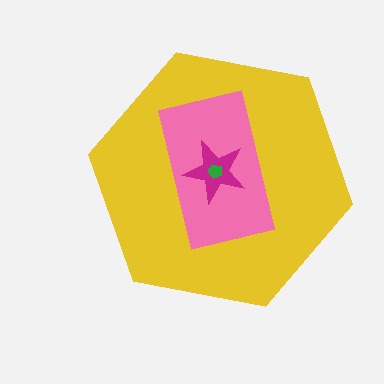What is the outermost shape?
The yellow hexagon.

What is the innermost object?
The green pentagon.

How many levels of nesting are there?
4.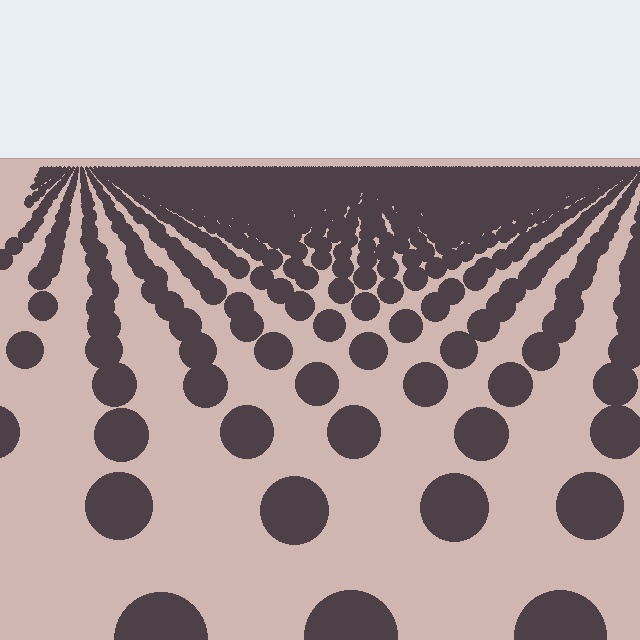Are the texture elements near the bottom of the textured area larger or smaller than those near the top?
Larger. Near the bottom, elements are closer to the viewer and appear at a bigger on-screen size.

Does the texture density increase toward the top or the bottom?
Density increases toward the top.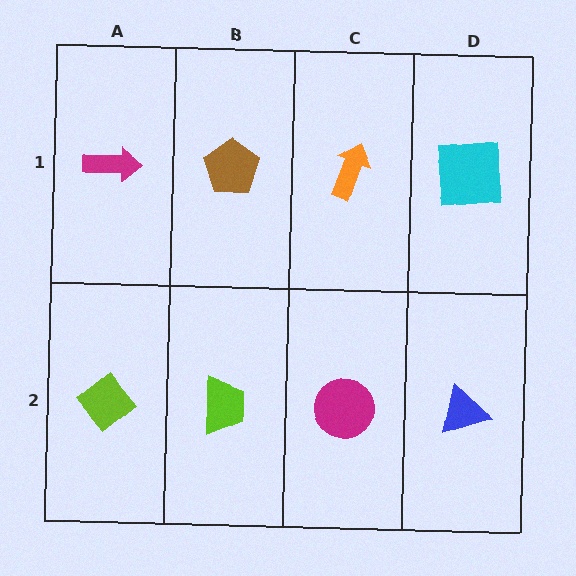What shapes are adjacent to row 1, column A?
A lime diamond (row 2, column A), a brown pentagon (row 1, column B).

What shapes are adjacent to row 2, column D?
A cyan square (row 1, column D), a magenta circle (row 2, column C).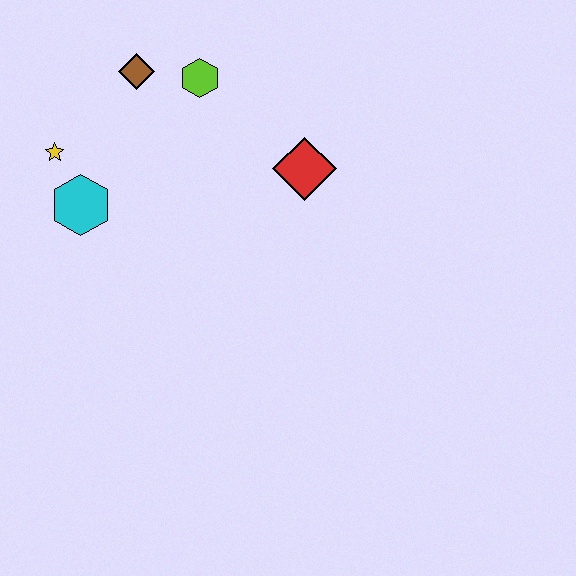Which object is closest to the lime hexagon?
The brown diamond is closest to the lime hexagon.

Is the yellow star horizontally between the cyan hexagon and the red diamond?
No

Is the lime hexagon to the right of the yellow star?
Yes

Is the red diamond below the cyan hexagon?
No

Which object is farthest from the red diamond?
The yellow star is farthest from the red diamond.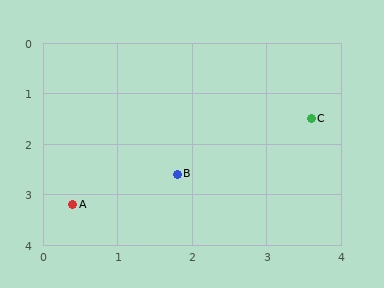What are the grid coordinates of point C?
Point C is at approximately (3.6, 1.5).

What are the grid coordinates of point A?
Point A is at approximately (0.4, 3.2).